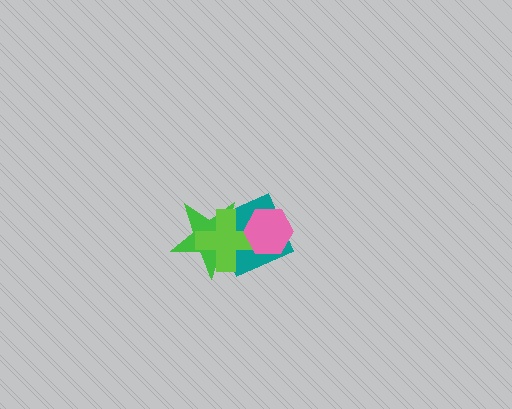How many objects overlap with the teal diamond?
3 objects overlap with the teal diamond.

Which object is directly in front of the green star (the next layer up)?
The lime cross is directly in front of the green star.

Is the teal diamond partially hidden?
Yes, it is partially covered by another shape.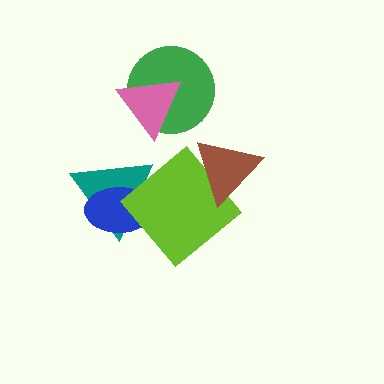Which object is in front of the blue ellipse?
The lime diamond is in front of the blue ellipse.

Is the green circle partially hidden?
Yes, it is partially covered by another shape.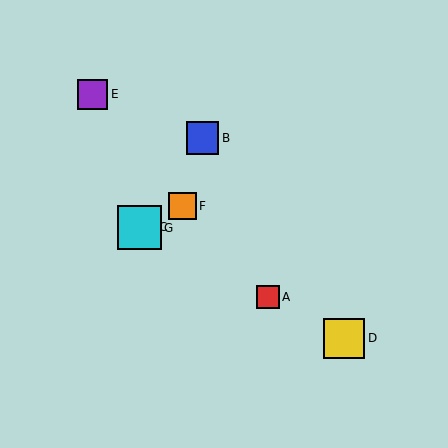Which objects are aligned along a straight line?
Objects A, C, D, G are aligned along a straight line.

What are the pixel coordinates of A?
Object A is at (268, 297).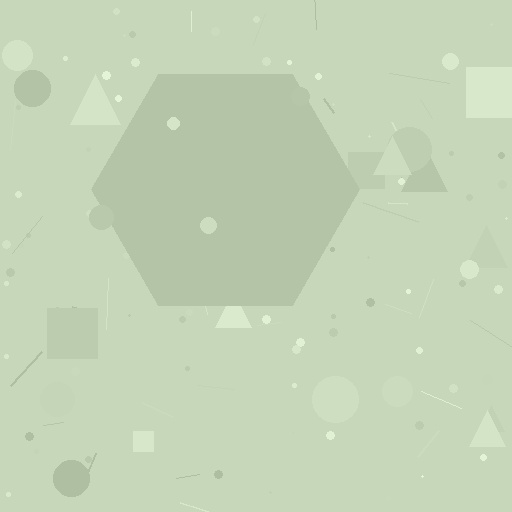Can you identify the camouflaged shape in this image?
The camouflaged shape is a hexagon.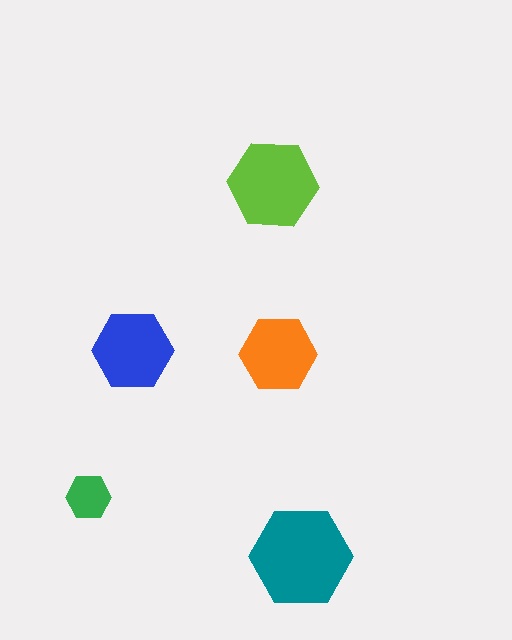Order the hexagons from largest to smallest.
the teal one, the lime one, the blue one, the orange one, the green one.